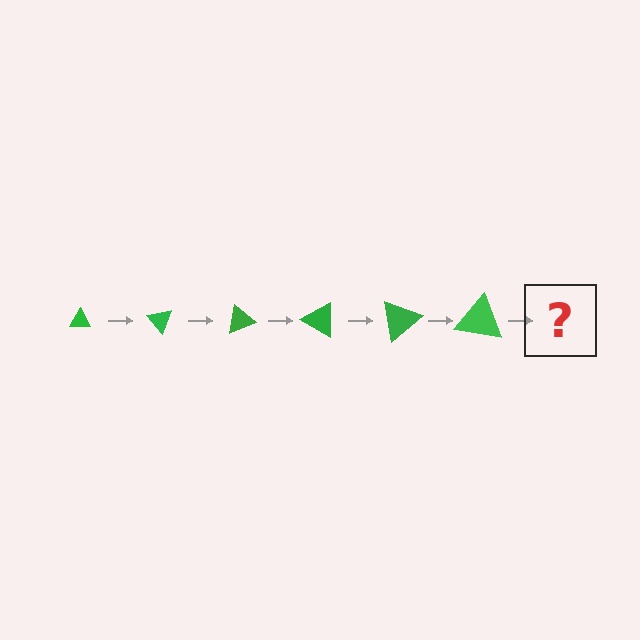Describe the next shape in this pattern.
It should be a triangle, larger than the previous one and rotated 300 degrees from the start.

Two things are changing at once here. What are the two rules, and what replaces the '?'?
The two rules are that the triangle grows larger each step and it rotates 50 degrees each step. The '?' should be a triangle, larger than the previous one and rotated 300 degrees from the start.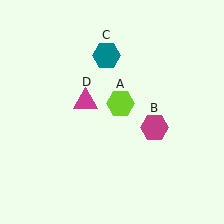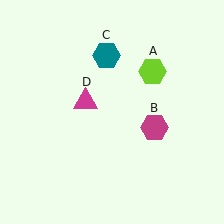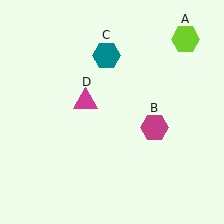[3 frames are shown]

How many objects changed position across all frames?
1 object changed position: lime hexagon (object A).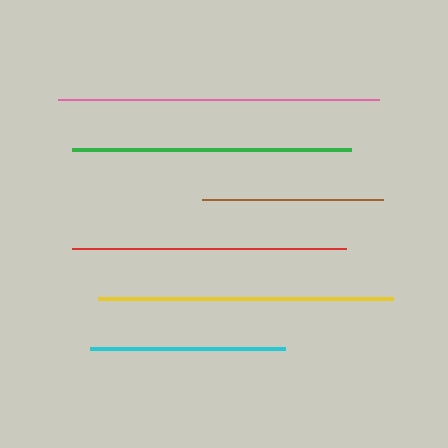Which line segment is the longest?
The pink line is the longest at approximately 321 pixels.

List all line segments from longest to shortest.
From longest to shortest: pink, yellow, green, red, cyan, brown.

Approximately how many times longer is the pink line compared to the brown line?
The pink line is approximately 1.8 times the length of the brown line.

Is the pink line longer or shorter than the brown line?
The pink line is longer than the brown line.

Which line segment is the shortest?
The brown line is the shortest at approximately 181 pixels.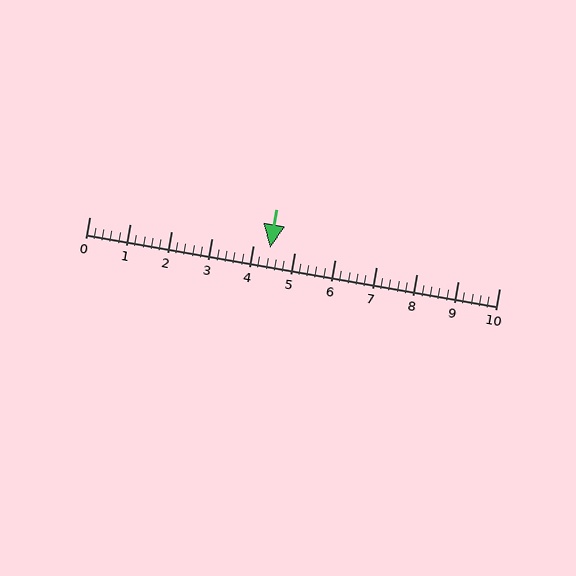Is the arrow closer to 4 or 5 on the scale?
The arrow is closer to 4.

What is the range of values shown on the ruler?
The ruler shows values from 0 to 10.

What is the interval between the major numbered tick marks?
The major tick marks are spaced 1 units apart.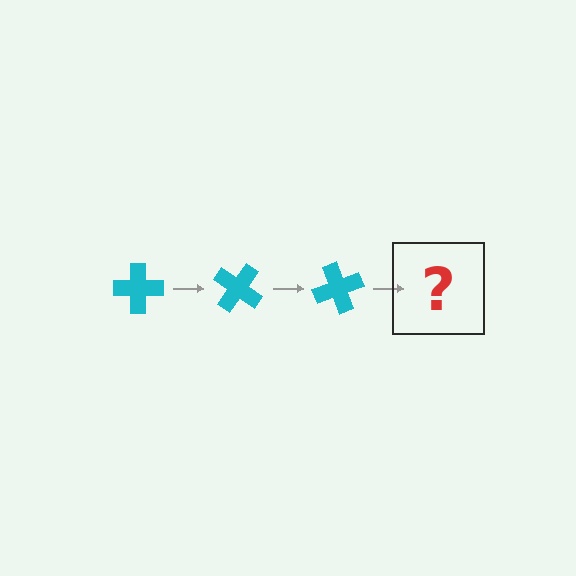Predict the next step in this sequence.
The next step is a cyan cross rotated 105 degrees.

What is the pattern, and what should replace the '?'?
The pattern is that the cross rotates 35 degrees each step. The '?' should be a cyan cross rotated 105 degrees.